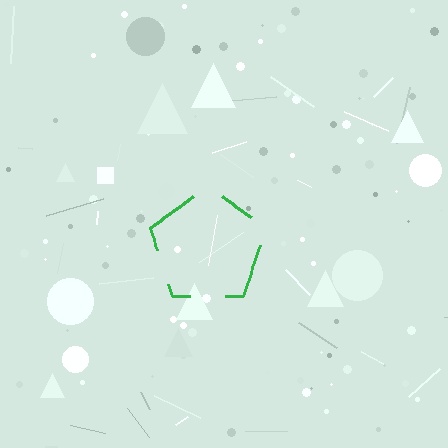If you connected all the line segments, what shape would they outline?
They would outline a pentagon.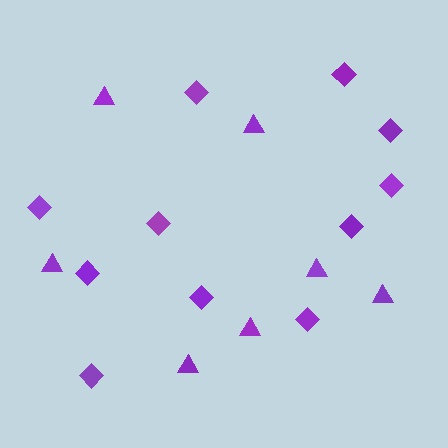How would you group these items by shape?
There are 2 groups: one group of triangles (7) and one group of diamonds (11).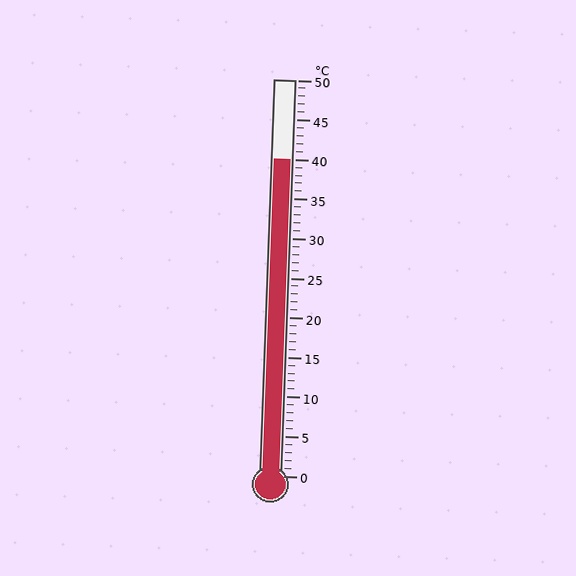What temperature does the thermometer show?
The thermometer shows approximately 40°C.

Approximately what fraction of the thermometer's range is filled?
The thermometer is filled to approximately 80% of its range.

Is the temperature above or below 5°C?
The temperature is above 5°C.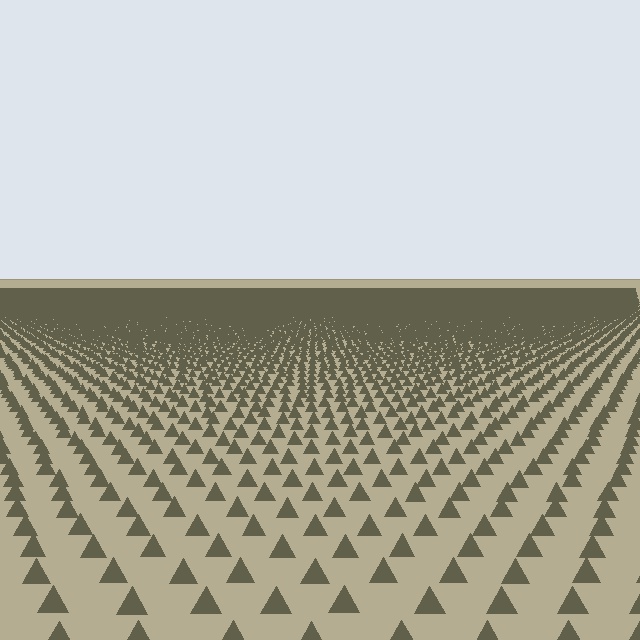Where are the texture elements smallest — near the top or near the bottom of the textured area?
Near the top.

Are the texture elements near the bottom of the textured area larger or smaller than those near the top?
Larger. Near the bottom, elements are closer to the viewer and appear at a bigger on-screen size.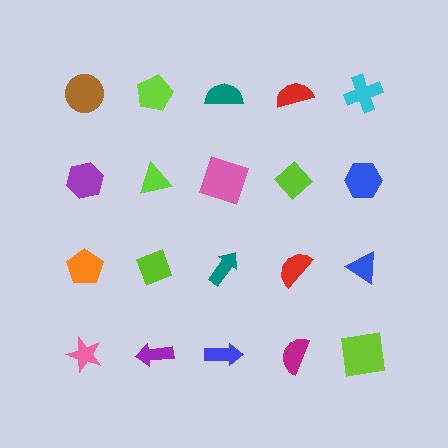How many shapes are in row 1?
5 shapes.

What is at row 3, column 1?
An orange pentagon.